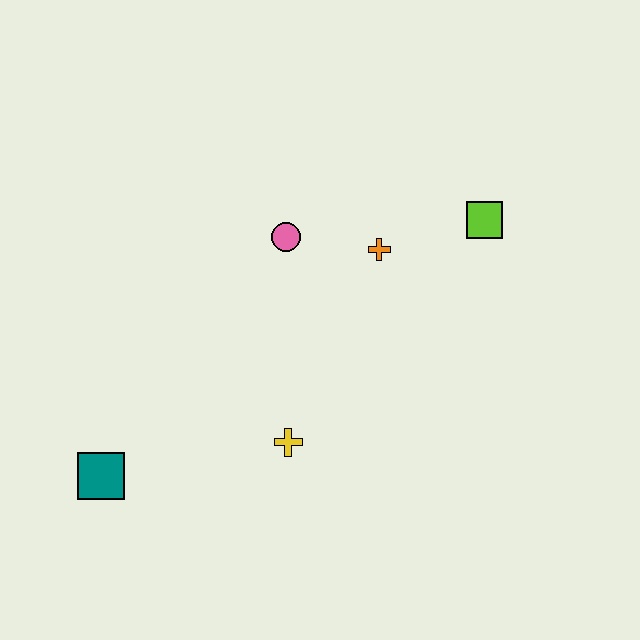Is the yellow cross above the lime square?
No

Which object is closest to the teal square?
The yellow cross is closest to the teal square.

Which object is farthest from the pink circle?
The teal square is farthest from the pink circle.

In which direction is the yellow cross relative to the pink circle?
The yellow cross is below the pink circle.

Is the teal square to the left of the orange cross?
Yes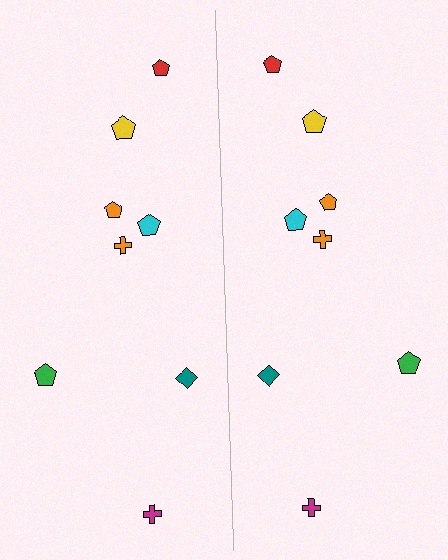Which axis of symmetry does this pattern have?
The pattern has a vertical axis of symmetry running through the center of the image.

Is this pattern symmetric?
Yes, this pattern has bilateral (reflection) symmetry.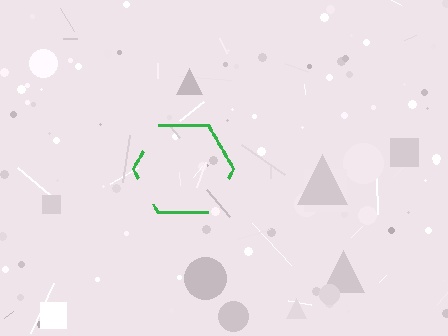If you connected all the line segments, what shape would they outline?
They would outline a hexagon.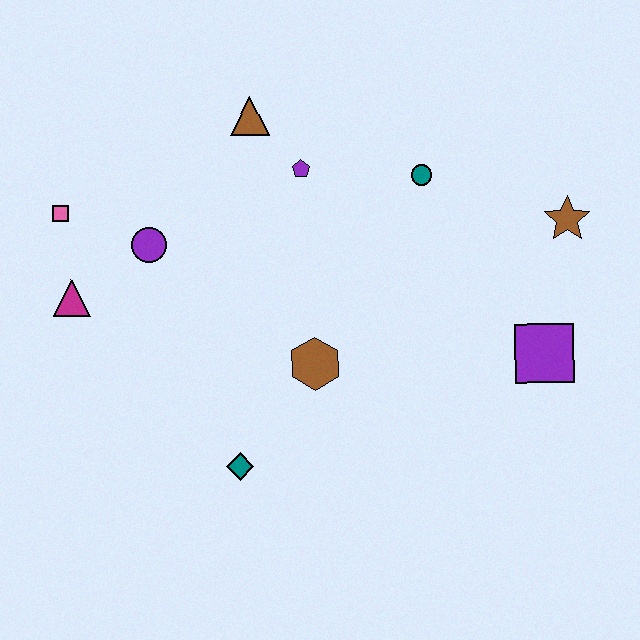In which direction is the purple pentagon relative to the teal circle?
The purple pentagon is to the left of the teal circle.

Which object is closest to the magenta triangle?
The pink square is closest to the magenta triangle.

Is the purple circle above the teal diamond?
Yes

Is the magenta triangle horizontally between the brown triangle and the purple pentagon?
No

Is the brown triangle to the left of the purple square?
Yes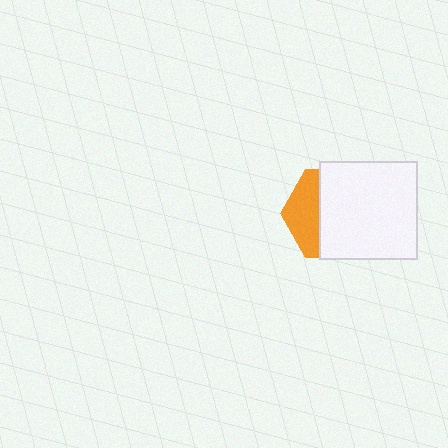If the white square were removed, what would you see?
You would see the complete orange hexagon.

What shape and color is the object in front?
The object in front is a white square.